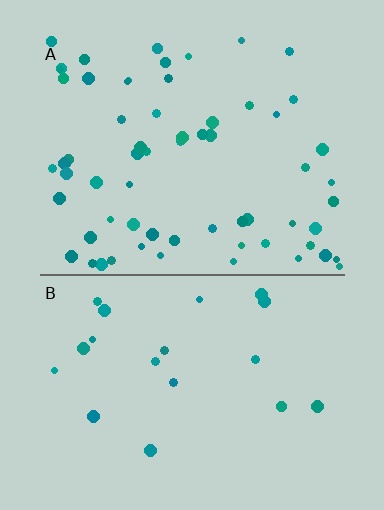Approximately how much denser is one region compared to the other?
Approximately 3.2× — region A over region B.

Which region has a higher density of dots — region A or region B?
A (the top).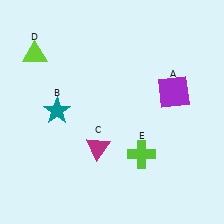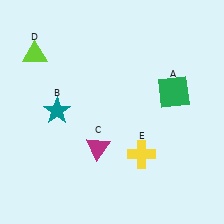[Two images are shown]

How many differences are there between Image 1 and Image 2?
There are 2 differences between the two images.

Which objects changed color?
A changed from purple to green. E changed from lime to yellow.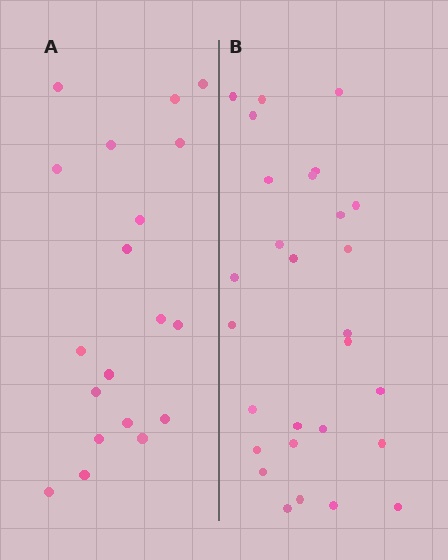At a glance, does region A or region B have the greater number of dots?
Region B (the right region) has more dots.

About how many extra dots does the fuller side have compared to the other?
Region B has roughly 8 or so more dots than region A.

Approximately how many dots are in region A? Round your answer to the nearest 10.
About 20 dots. (The exact count is 19, which rounds to 20.)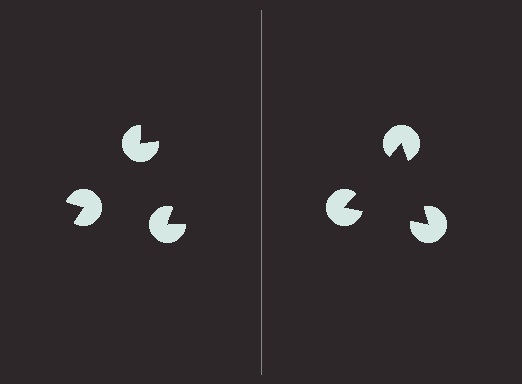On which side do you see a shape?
An illusory triangle appears on the right side. On the left side the wedge cuts are rotated, so no coherent shape forms.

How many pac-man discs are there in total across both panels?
6 — 3 on each side.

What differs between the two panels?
The pac-man discs are positioned identically on both sides; only the wedge orientations differ. On the right they align to a triangle; on the left they are misaligned.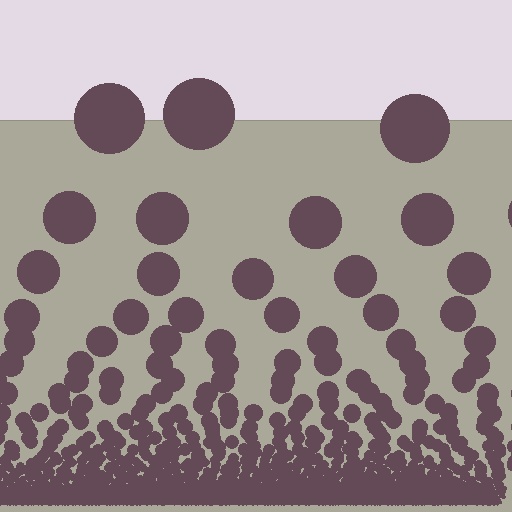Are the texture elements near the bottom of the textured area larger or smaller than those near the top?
Smaller. The gradient is inverted — elements near the bottom are smaller and denser.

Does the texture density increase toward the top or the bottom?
Density increases toward the bottom.